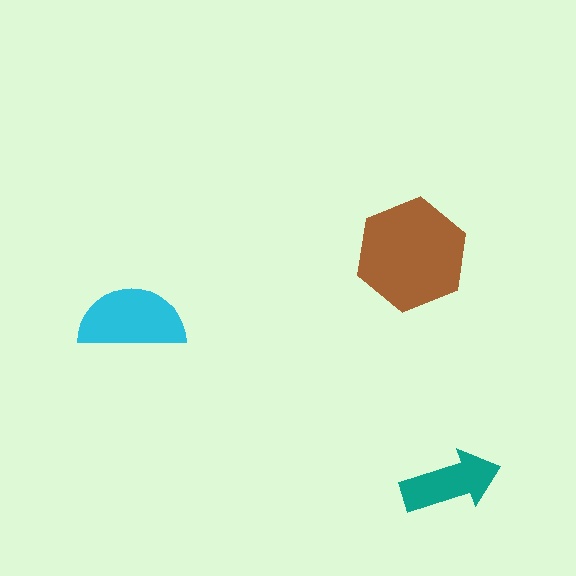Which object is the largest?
The brown hexagon.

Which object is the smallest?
The teal arrow.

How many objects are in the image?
There are 3 objects in the image.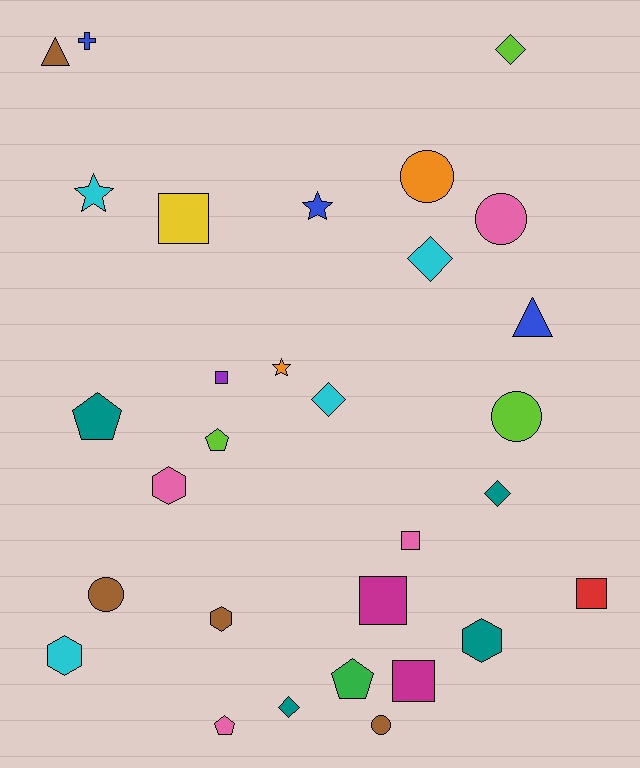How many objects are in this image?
There are 30 objects.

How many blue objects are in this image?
There are 3 blue objects.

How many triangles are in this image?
There are 2 triangles.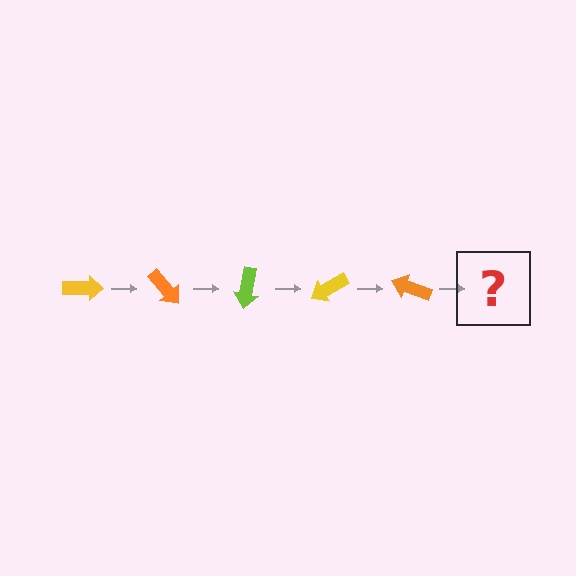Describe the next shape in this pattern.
It should be a lime arrow, rotated 250 degrees from the start.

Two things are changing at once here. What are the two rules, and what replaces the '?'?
The two rules are that it rotates 50 degrees each step and the color cycles through yellow, orange, and lime. The '?' should be a lime arrow, rotated 250 degrees from the start.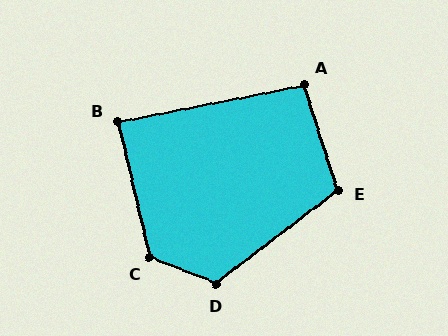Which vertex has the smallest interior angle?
B, at approximately 88 degrees.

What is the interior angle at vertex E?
Approximately 110 degrees (obtuse).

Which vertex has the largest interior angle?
C, at approximately 125 degrees.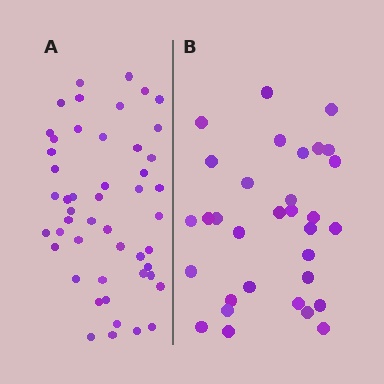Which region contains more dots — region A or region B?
Region A (the left region) has more dots.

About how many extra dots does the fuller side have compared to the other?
Region A has approximately 15 more dots than region B.